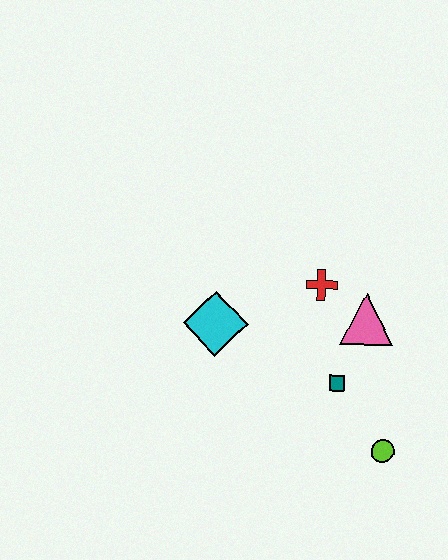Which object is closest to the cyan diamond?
The red cross is closest to the cyan diamond.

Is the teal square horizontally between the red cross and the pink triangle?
Yes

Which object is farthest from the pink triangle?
The cyan diamond is farthest from the pink triangle.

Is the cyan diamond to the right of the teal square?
No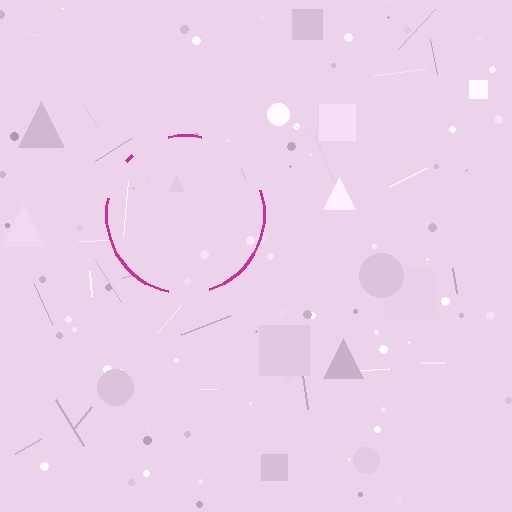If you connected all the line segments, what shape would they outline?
They would outline a circle.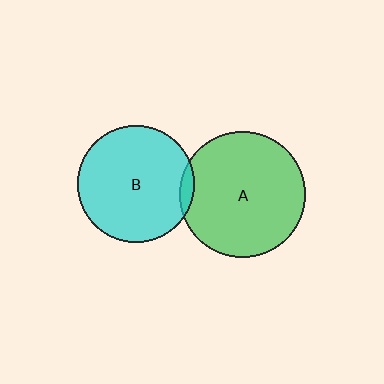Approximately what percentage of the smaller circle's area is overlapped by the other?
Approximately 5%.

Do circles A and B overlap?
Yes.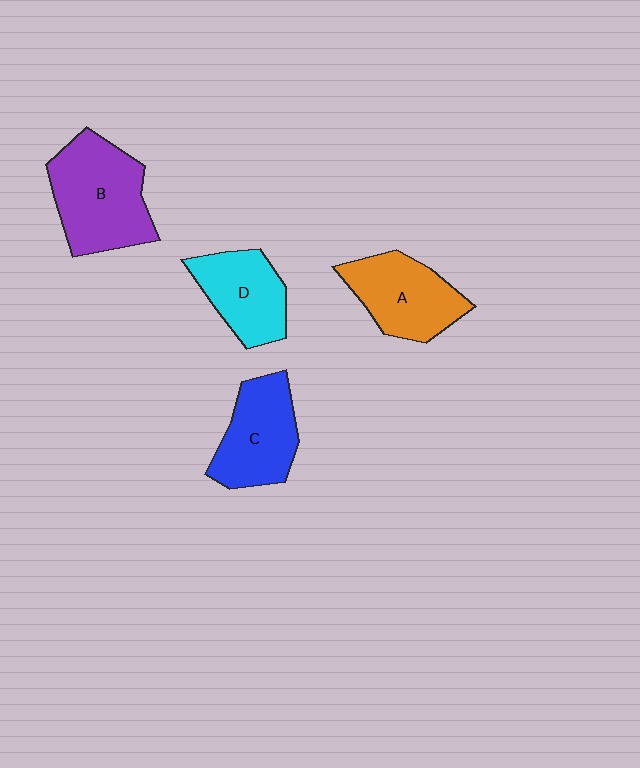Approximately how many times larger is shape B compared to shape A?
Approximately 1.3 times.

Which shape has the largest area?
Shape B (purple).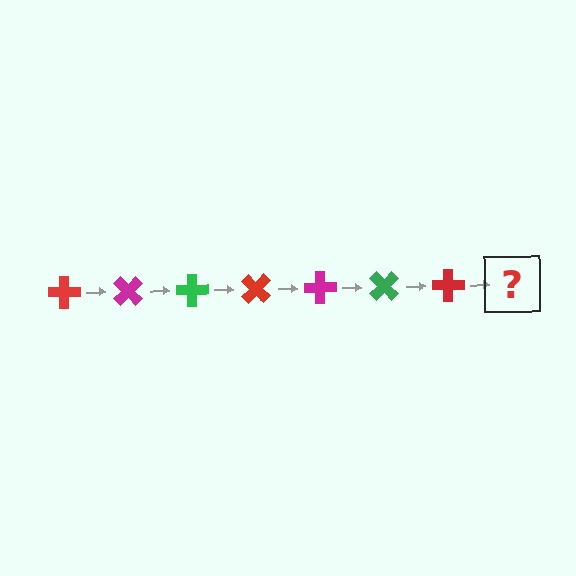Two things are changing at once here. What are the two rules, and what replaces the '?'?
The two rules are that it rotates 45 degrees each step and the color cycles through red, magenta, and green. The '?' should be a magenta cross, rotated 315 degrees from the start.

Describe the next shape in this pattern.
It should be a magenta cross, rotated 315 degrees from the start.